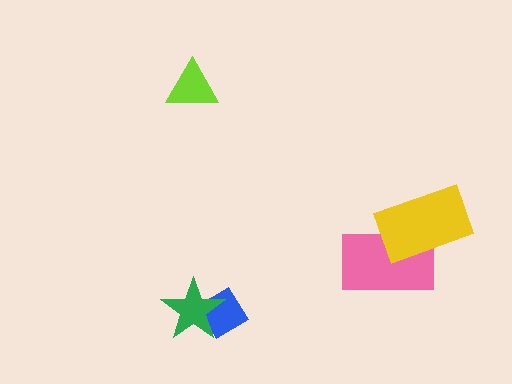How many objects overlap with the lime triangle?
0 objects overlap with the lime triangle.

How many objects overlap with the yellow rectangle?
1 object overlaps with the yellow rectangle.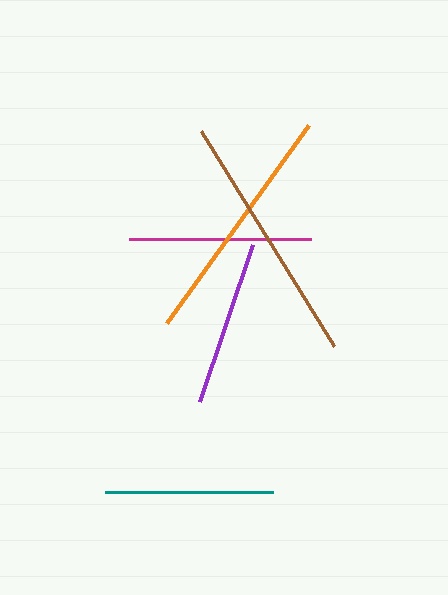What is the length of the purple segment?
The purple segment is approximately 165 pixels long.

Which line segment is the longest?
The brown line is the longest at approximately 253 pixels.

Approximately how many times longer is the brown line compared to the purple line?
The brown line is approximately 1.5 times the length of the purple line.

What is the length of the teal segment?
The teal segment is approximately 168 pixels long.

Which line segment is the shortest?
The purple line is the shortest at approximately 165 pixels.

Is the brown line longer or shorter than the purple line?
The brown line is longer than the purple line.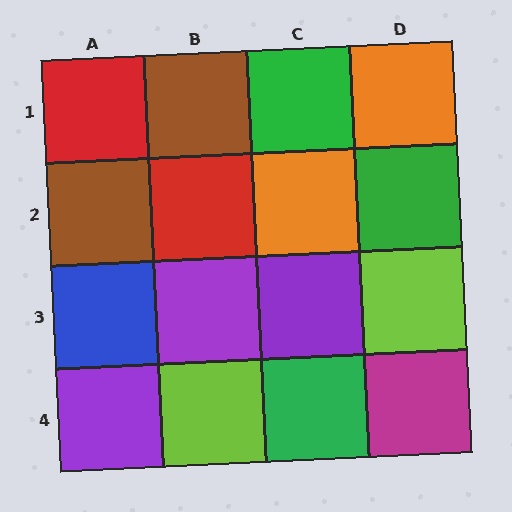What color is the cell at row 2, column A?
Brown.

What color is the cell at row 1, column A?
Red.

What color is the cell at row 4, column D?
Magenta.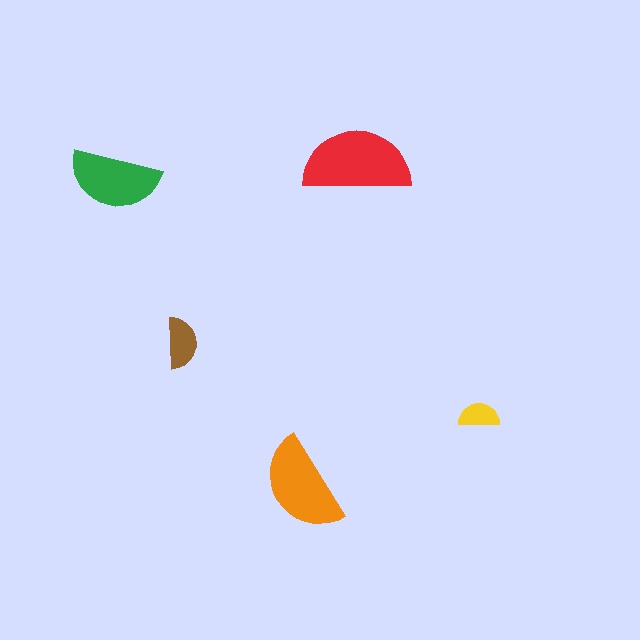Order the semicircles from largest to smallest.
the red one, the orange one, the green one, the brown one, the yellow one.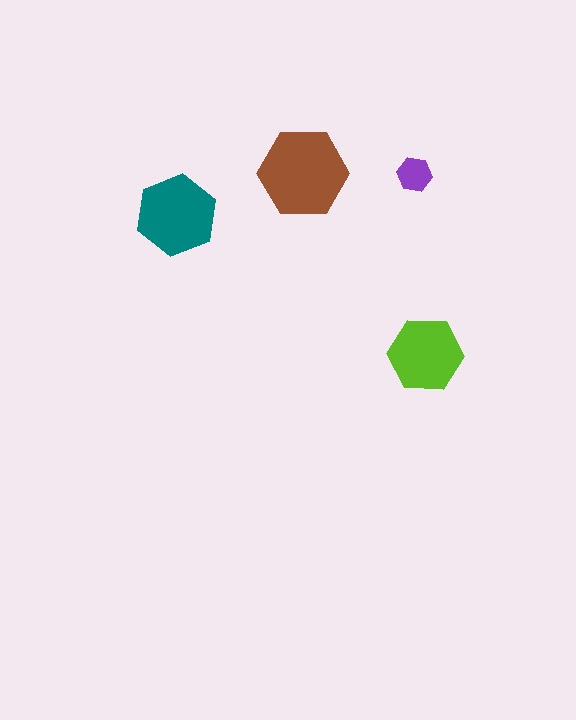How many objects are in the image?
There are 4 objects in the image.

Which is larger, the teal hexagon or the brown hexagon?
The brown one.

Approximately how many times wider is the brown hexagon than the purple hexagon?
About 2.5 times wider.